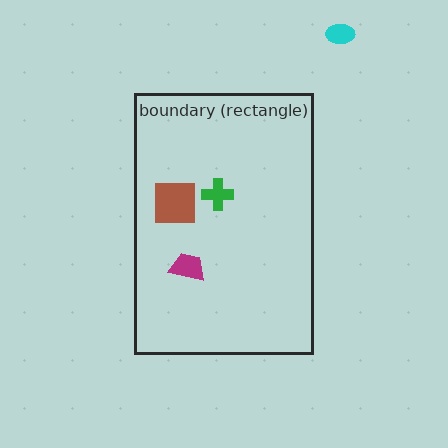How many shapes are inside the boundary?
3 inside, 1 outside.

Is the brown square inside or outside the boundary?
Inside.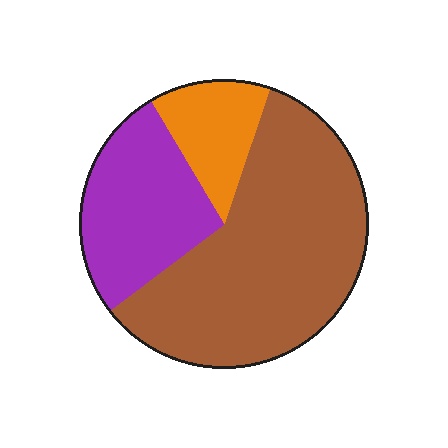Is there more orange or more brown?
Brown.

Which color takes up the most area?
Brown, at roughly 60%.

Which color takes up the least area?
Orange, at roughly 15%.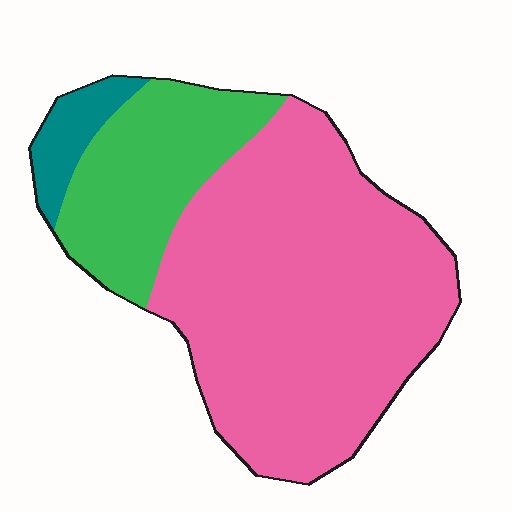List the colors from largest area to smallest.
From largest to smallest: pink, green, teal.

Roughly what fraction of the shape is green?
Green covers 24% of the shape.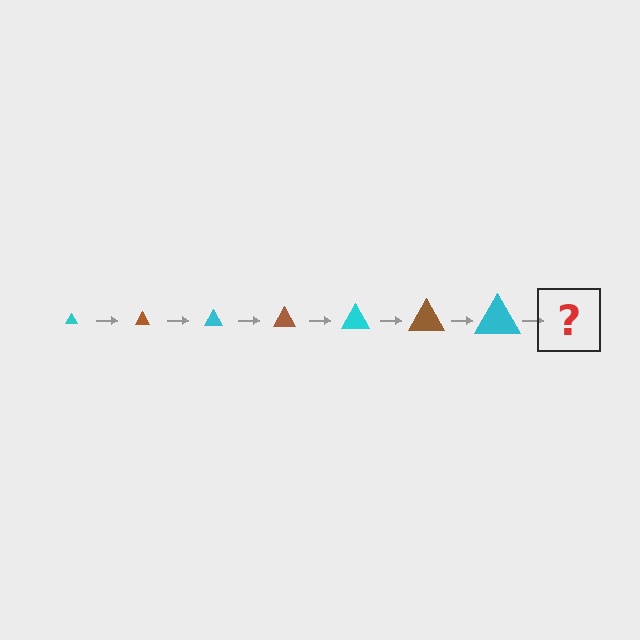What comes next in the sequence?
The next element should be a brown triangle, larger than the previous one.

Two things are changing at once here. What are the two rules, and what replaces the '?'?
The two rules are that the triangle grows larger each step and the color cycles through cyan and brown. The '?' should be a brown triangle, larger than the previous one.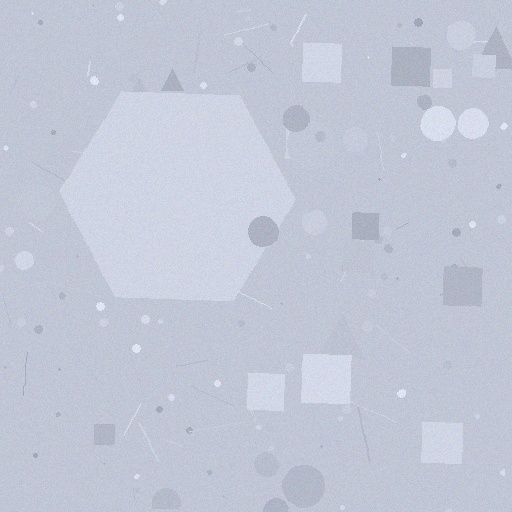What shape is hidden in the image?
A hexagon is hidden in the image.